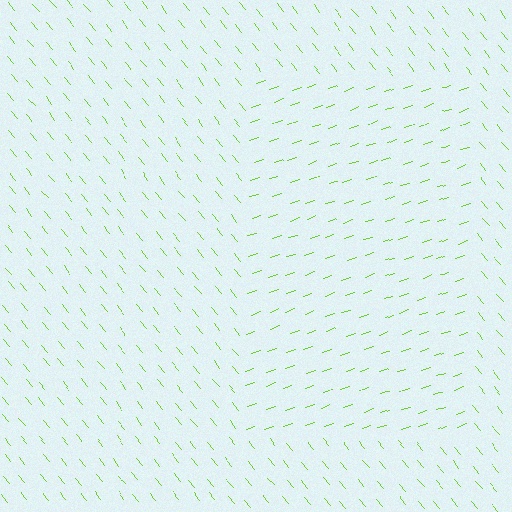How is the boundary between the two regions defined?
The boundary is defined purely by a change in line orientation (approximately 69 degrees difference). All lines are the same color and thickness.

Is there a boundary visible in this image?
Yes, there is a texture boundary formed by a change in line orientation.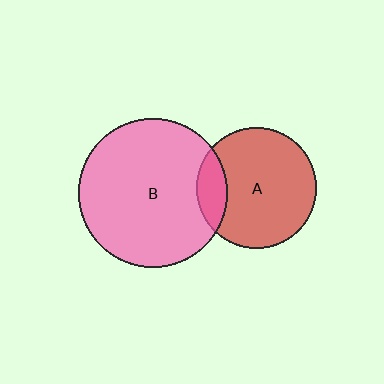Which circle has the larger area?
Circle B (pink).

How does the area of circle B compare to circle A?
Approximately 1.5 times.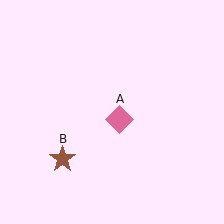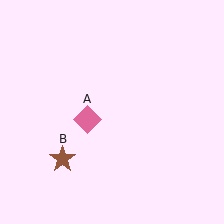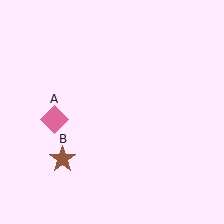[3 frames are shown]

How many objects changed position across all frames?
1 object changed position: pink diamond (object A).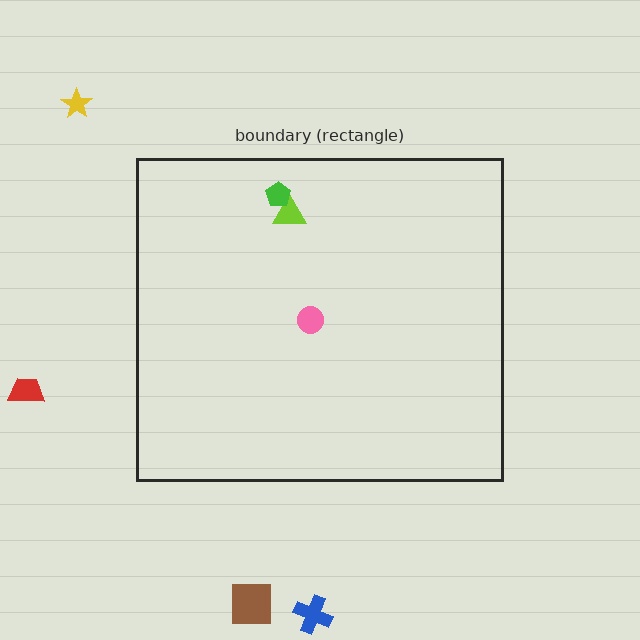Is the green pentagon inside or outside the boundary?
Inside.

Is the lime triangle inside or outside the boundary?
Inside.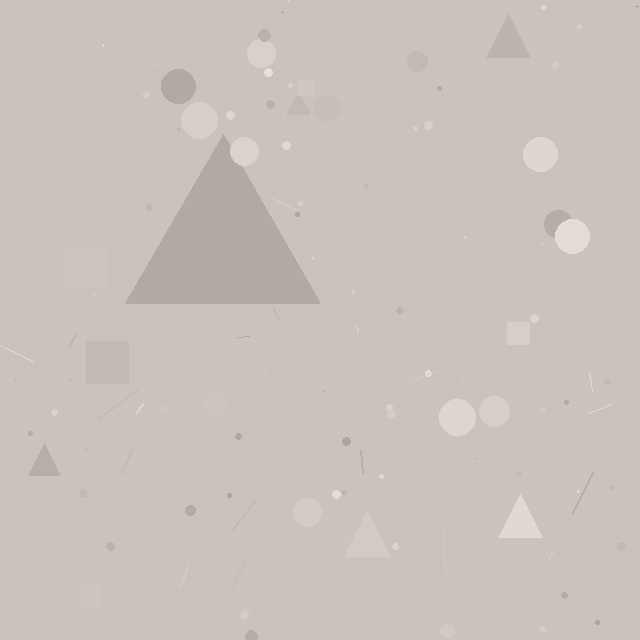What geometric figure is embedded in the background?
A triangle is embedded in the background.